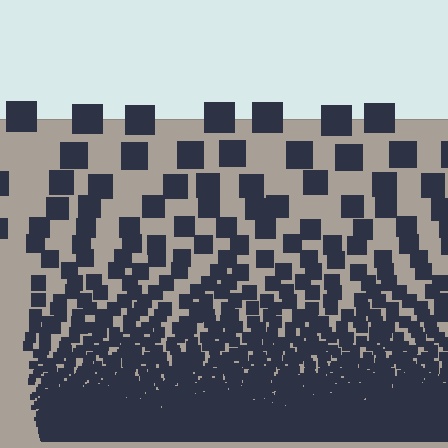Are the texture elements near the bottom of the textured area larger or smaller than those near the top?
Smaller. The gradient is inverted — elements near the bottom are smaller and denser.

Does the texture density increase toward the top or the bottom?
Density increases toward the bottom.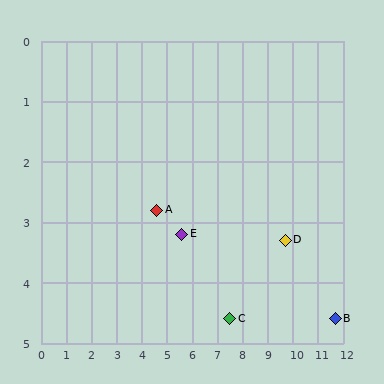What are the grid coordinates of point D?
Point D is at approximately (9.7, 3.3).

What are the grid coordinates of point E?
Point E is at approximately (5.6, 3.2).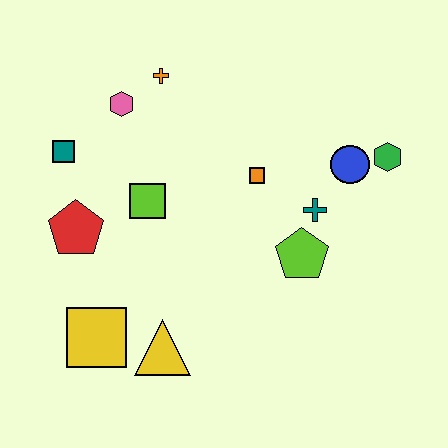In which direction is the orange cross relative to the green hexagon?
The orange cross is to the left of the green hexagon.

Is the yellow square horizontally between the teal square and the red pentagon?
No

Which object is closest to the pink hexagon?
The orange cross is closest to the pink hexagon.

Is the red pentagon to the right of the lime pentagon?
No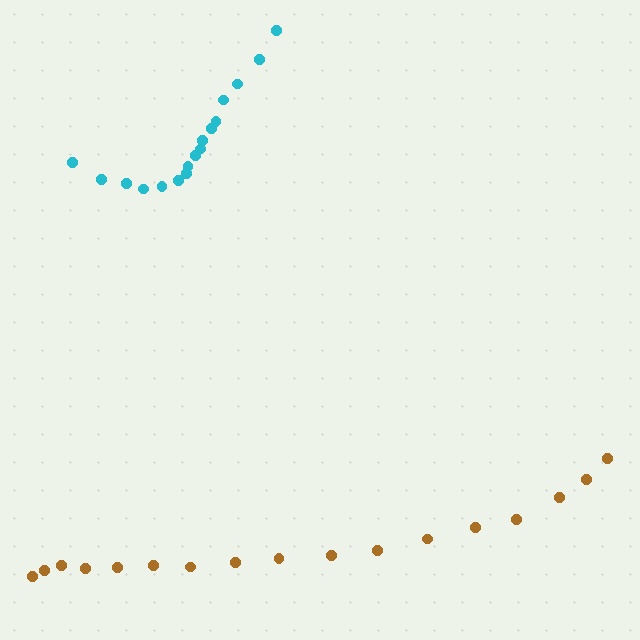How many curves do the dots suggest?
There are 2 distinct paths.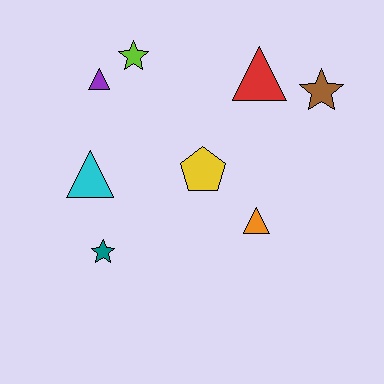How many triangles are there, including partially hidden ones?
There are 4 triangles.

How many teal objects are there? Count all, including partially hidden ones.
There is 1 teal object.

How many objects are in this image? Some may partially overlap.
There are 8 objects.